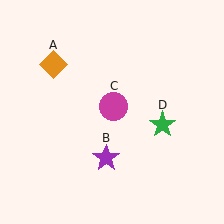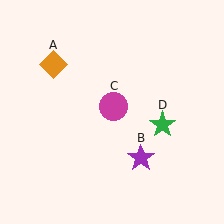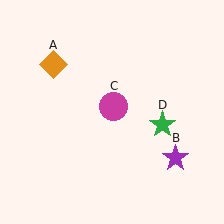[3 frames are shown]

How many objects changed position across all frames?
1 object changed position: purple star (object B).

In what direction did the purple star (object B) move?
The purple star (object B) moved right.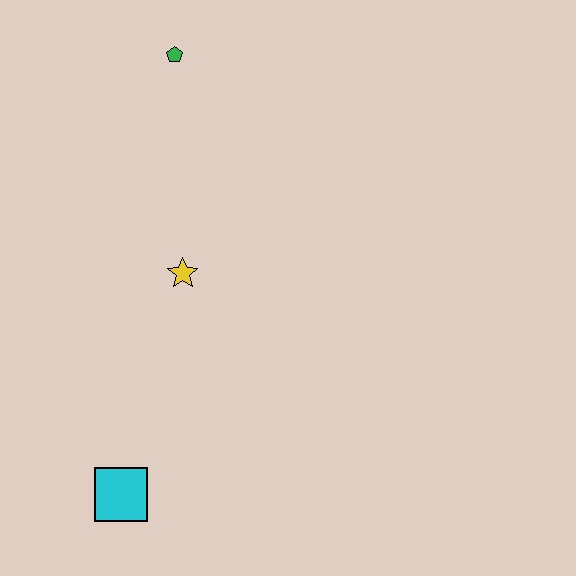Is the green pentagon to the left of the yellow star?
Yes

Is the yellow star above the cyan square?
Yes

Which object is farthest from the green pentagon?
The cyan square is farthest from the green pentagon.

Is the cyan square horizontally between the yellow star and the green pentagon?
No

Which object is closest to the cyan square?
The yellow star is closest to the cyan square.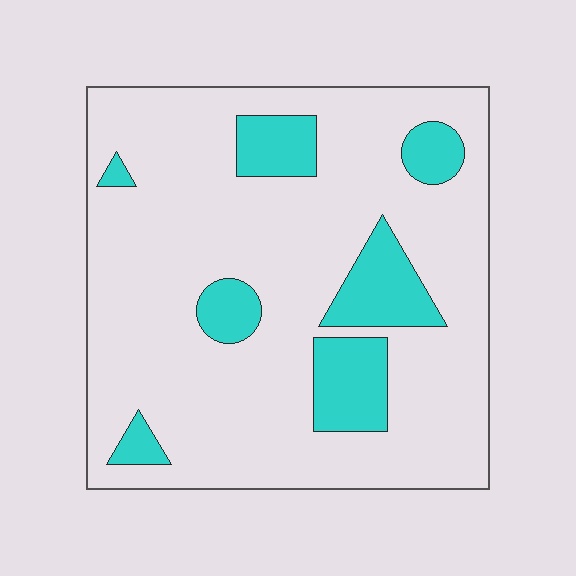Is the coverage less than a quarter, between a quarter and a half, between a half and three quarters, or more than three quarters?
Less than a quarter.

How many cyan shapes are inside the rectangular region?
7.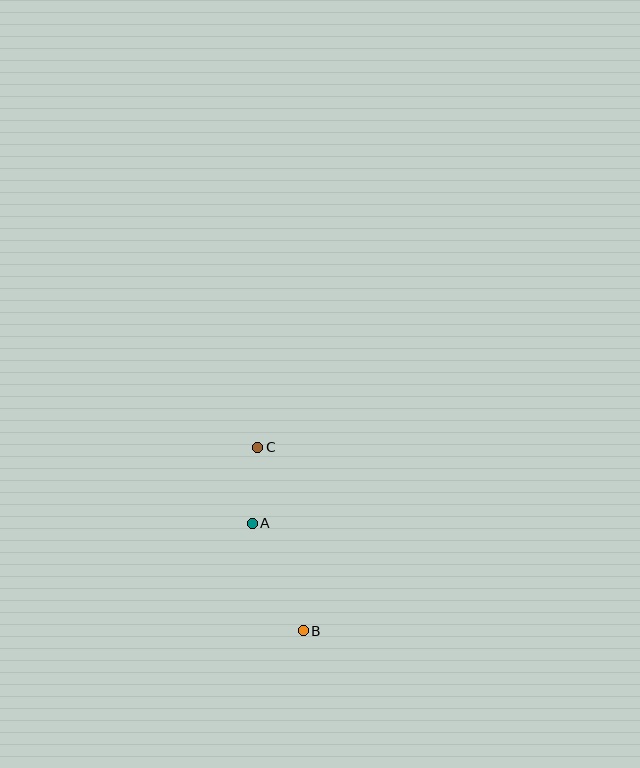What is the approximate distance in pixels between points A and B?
The distance between A and B is approximately 119 pixels.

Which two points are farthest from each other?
Points B and C are farthest from each other.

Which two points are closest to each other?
Points A and C are closest to each other.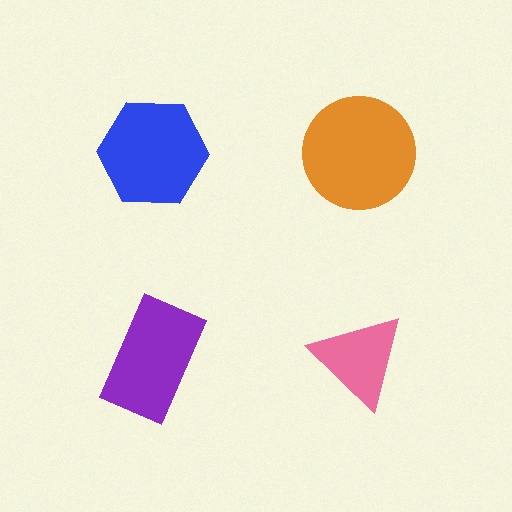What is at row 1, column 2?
An orange circle.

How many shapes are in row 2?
2 shapes.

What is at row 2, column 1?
A purple rectangle.